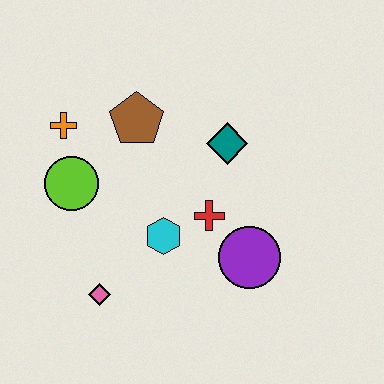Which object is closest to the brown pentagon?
The orange cross is closest to the brown pentagon.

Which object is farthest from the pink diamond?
The teal diamond is farthest from the pink diamond.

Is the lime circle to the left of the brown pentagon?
Yes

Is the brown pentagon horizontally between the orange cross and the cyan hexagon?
Yes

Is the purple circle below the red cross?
Yes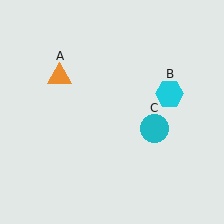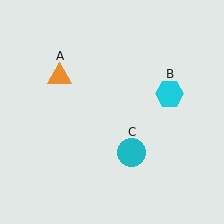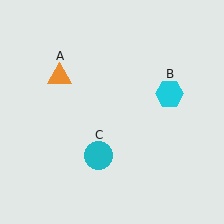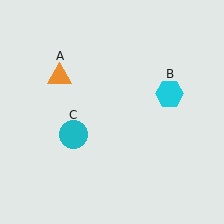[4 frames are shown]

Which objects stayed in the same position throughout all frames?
Orange triangle (object A) and cyan hexagon (object B) remained stationary.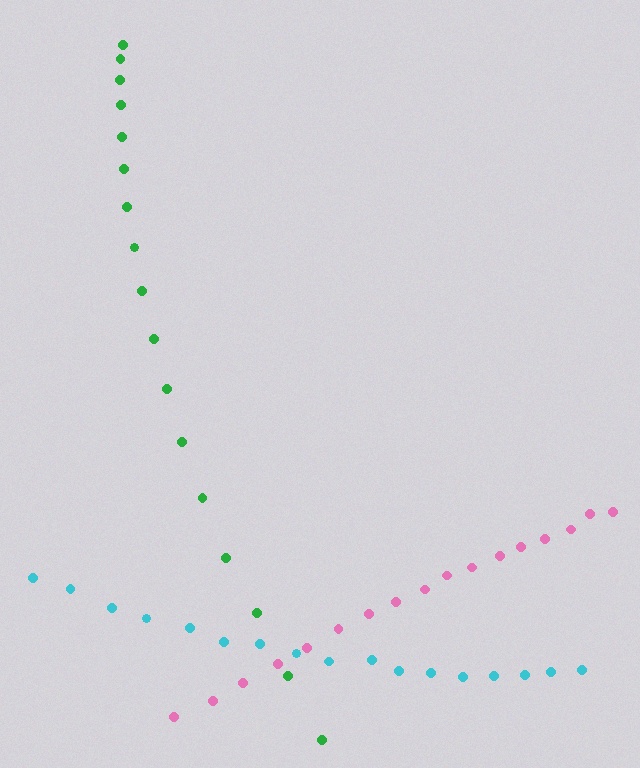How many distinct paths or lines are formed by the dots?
There are 3 distinct paths.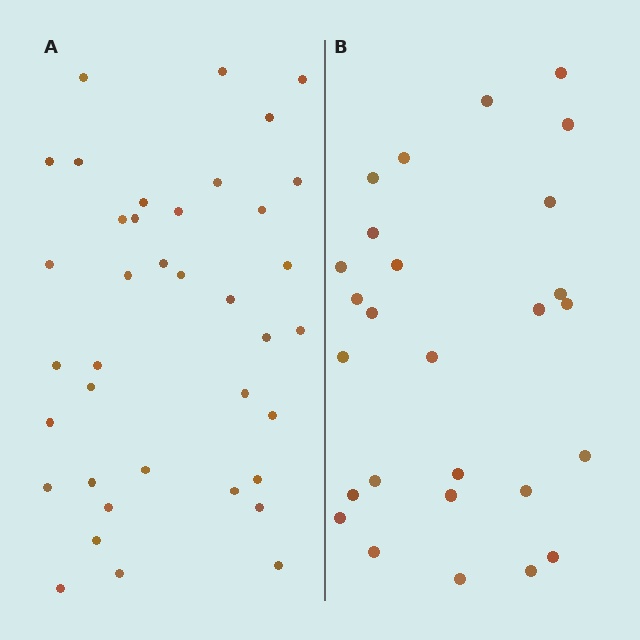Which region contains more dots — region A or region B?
Region A (the left region) has more dots.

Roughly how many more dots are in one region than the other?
Region A has roughly 12 or so more dots than region B.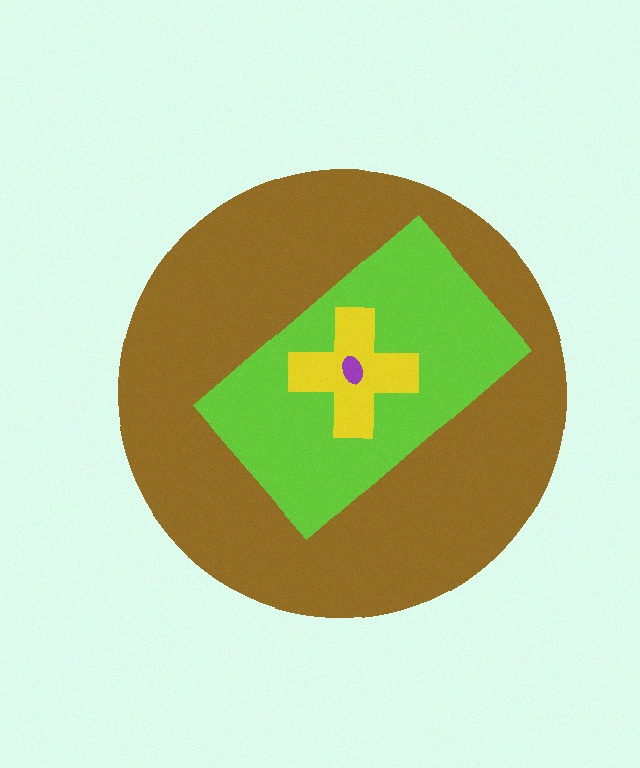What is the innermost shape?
The purple ellipse.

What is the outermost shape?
The brown circle.